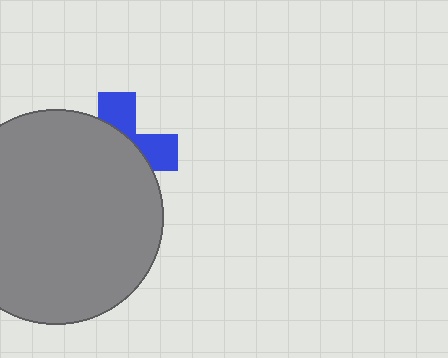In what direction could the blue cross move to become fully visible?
The blue cross could move toward the upper-right. That would shift it out from behind the gray circle entirely.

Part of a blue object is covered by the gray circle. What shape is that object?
It is a cross.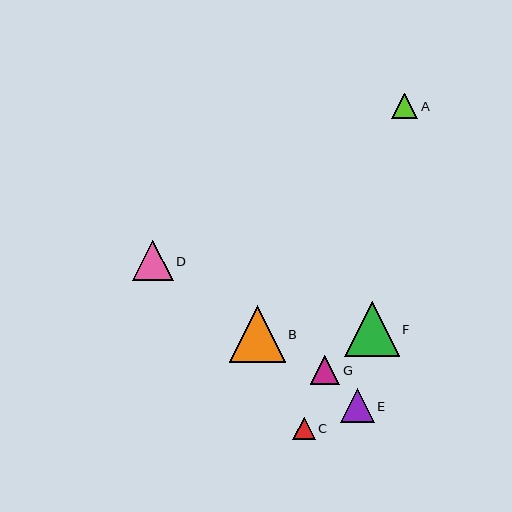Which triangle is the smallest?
Triangle C is the smallest with a size of approximately 22 pixels.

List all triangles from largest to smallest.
From largest to smallest: B, F, D, E, G, A, C.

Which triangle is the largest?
Triangle B is the largest with a size of approximately 56 pixels.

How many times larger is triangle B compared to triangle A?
Triangle B is approximately 2.2 times the size of triangle A.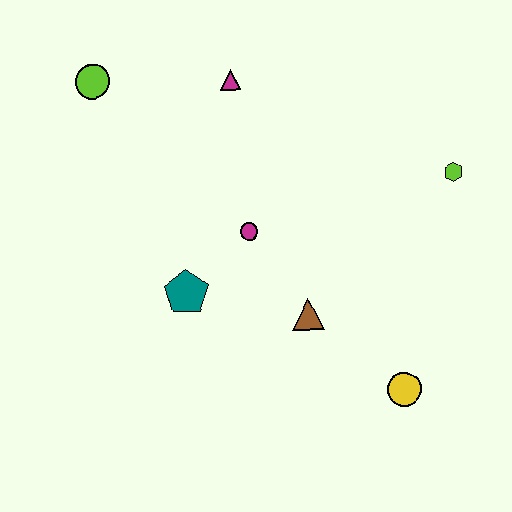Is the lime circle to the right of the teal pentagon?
No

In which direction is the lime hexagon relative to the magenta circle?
The lime hexagon is to the right of the magenta circle.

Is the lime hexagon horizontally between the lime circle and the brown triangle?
No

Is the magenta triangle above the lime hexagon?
Yes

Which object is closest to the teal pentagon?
The magenta circle is closest to the teal pentagon.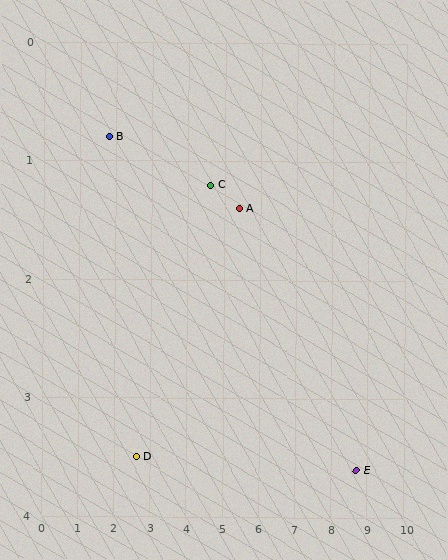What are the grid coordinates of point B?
Point B is at approximately (1.8, 0.8).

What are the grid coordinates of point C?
Point C is at approximately (4.6, 1.2).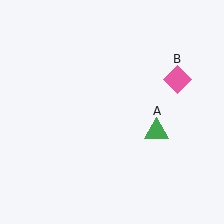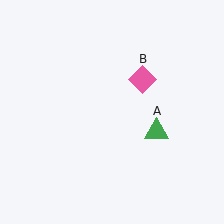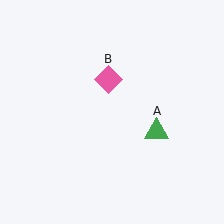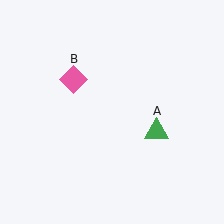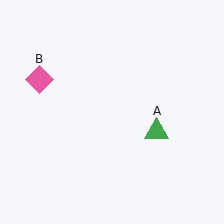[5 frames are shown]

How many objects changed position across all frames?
1 object changed position: pink diamond (object B).